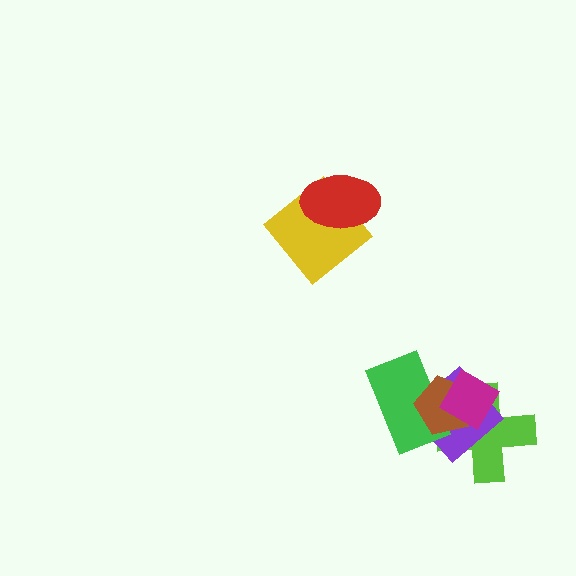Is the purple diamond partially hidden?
Yes, it is partially covered by another shape.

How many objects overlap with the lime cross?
4 objects overlap with the lime cross.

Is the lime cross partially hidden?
Yes, it is partially covered by another shape.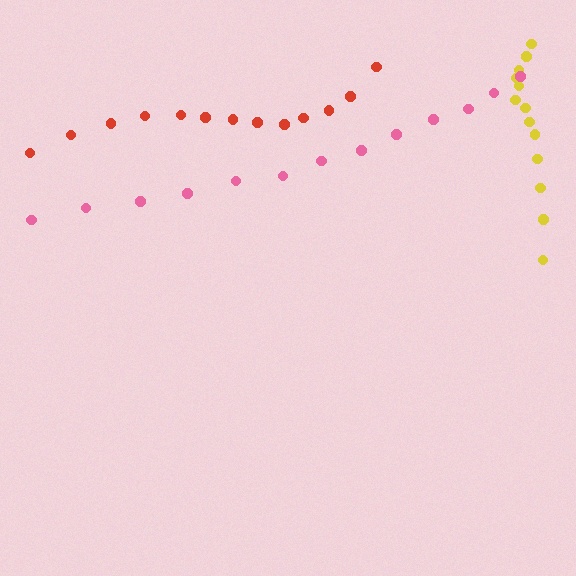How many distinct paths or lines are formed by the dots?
There are 3 distinct paths.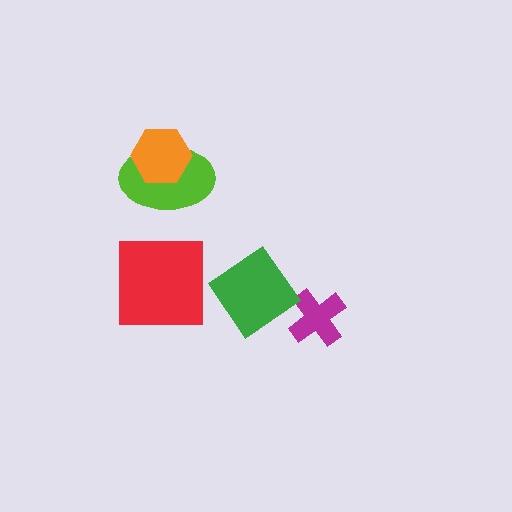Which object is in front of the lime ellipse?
The orange hexagon is in front of the lime ellipse.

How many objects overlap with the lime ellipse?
1 object overlaps with the lime ellipse.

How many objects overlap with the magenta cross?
1 object overlaps with the magenta cross.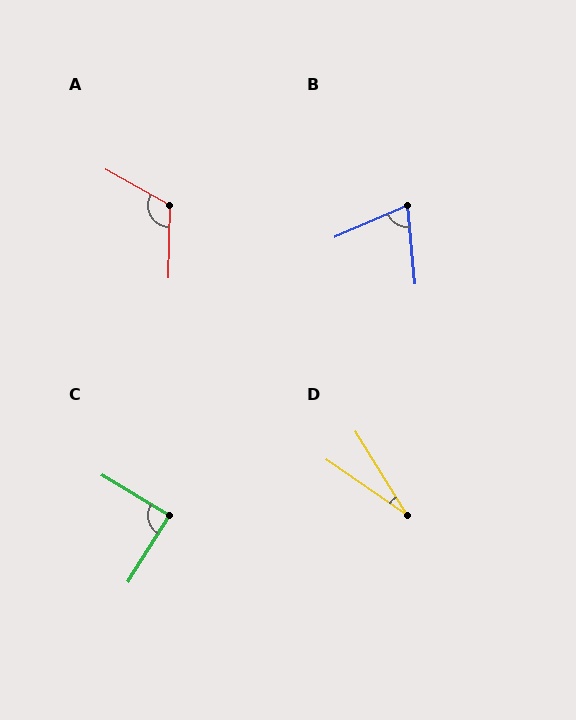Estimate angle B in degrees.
Approximately 72 degrees.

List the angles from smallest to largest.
D (24°), B (72°), C (89°), A (118°).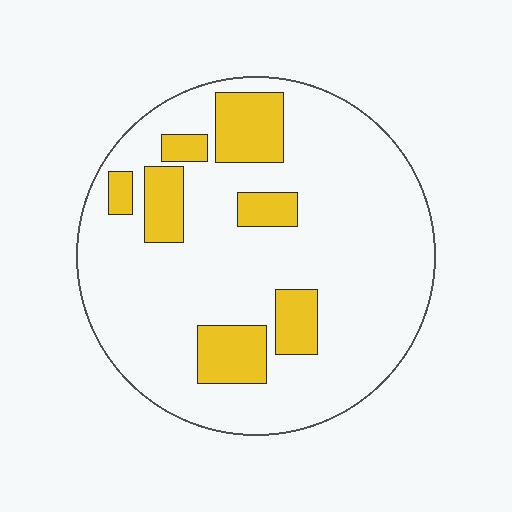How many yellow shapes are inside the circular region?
7.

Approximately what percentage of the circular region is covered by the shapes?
Approximately 20%.